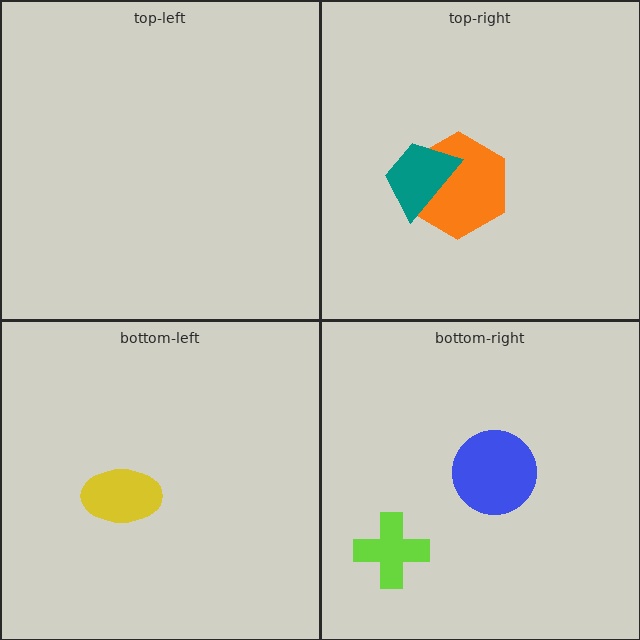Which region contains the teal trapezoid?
The top-right region.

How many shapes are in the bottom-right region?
2.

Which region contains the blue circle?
The bottom-right region.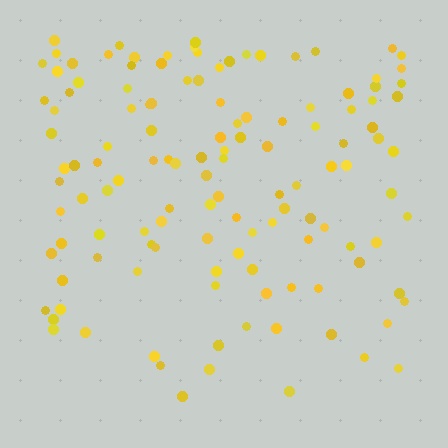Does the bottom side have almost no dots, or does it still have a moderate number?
Still a moderate number, just noticeably fewer than the top.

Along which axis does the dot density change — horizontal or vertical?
Vertical.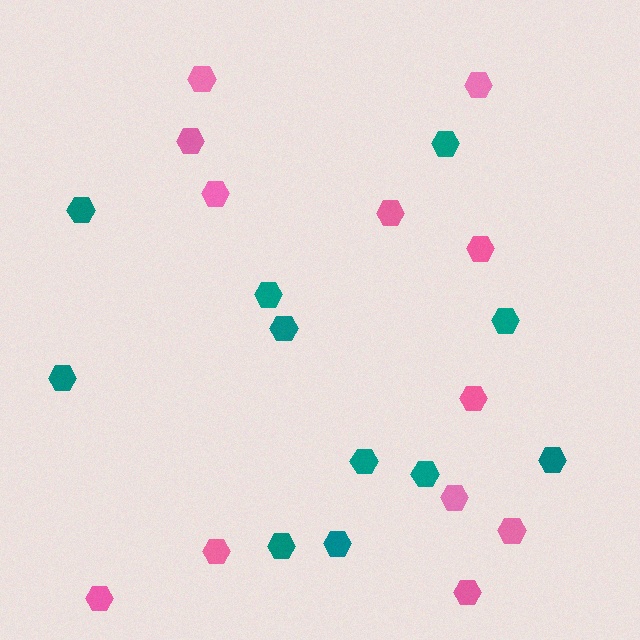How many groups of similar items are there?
There are 2 groups: one group of teal hexagons (11) and one group of pink hexagons (12).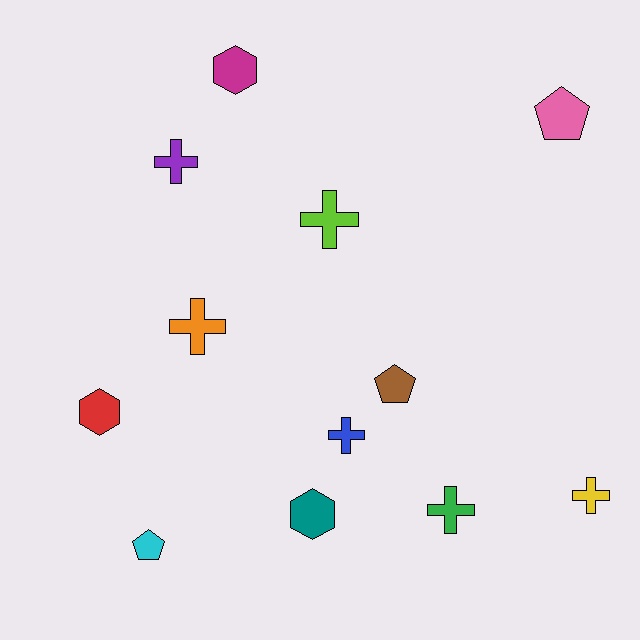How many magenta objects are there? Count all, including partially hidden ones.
There is 1 magenta object.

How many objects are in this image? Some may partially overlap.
There are 12 objects.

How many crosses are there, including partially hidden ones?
There are 6 crosses.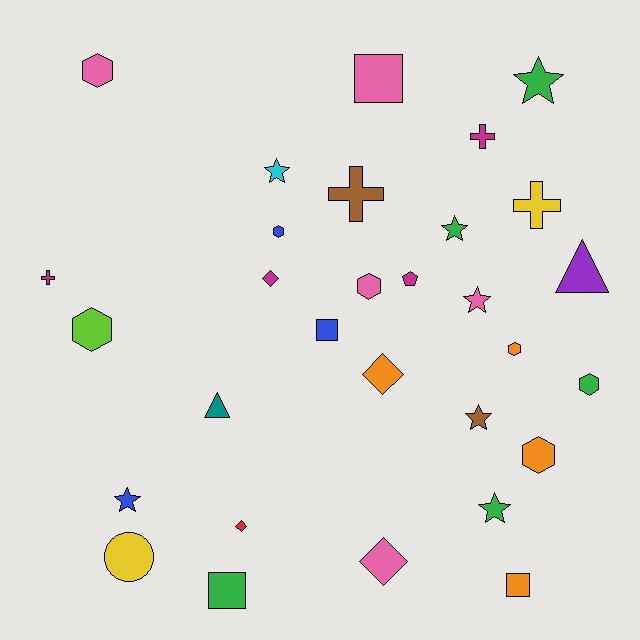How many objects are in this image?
There are 30 objects.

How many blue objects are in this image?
There are 3 blue objects.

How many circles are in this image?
There is 1 circle.